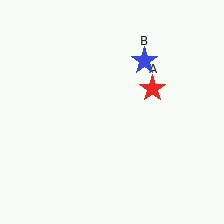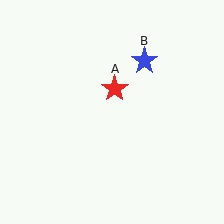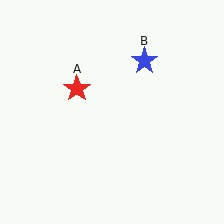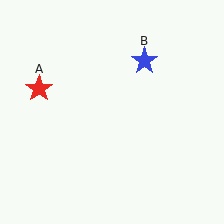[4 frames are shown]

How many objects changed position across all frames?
1 object changed position: red star (object A).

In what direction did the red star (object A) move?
The red star (object A) moved left.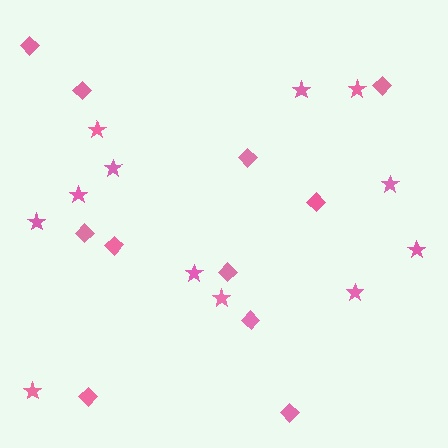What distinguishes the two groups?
There are 2 groups: one group of stars (12) and one group of diamonds (11).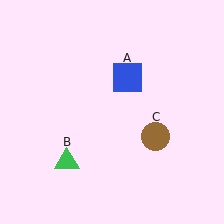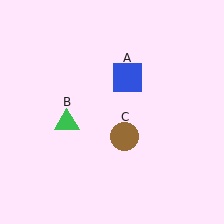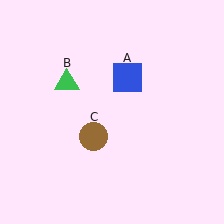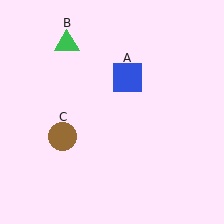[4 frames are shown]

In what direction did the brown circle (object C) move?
The brown circle (object C) moved left.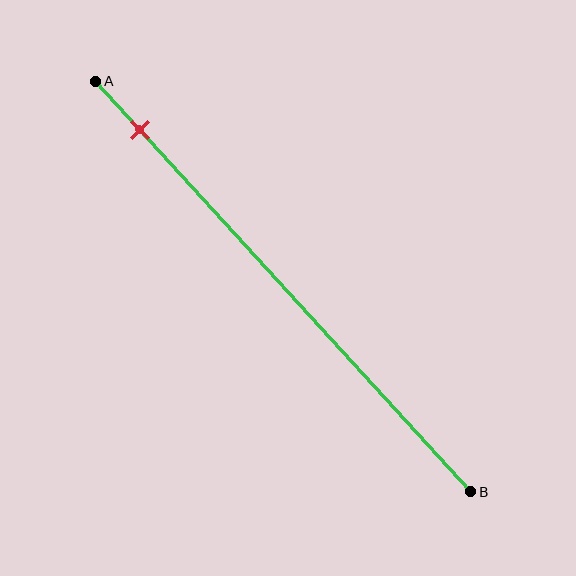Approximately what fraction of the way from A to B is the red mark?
The red mark is approximately 10% of the way from A to B.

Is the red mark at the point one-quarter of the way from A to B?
No, the mark is at about 10% from A, not at the 25% one-quarter point.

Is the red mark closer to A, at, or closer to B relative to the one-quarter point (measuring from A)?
The red mark is closer to point A than the one-quarter point of segment AB.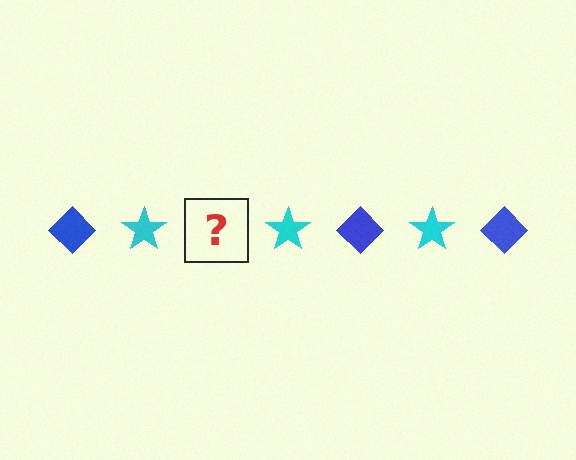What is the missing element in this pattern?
The missing element is a blue diamond.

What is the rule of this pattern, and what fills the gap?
The rule is that the pattern alternates between blue diamond and cyan star. The gap should be filled with a blue diamond.